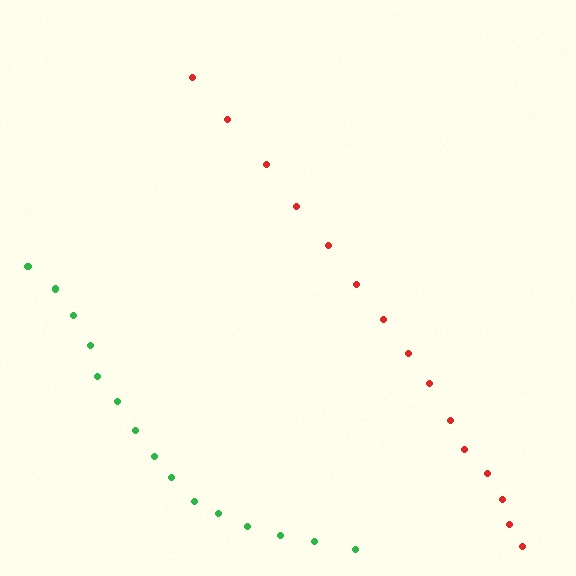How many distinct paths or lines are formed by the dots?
There are 2 distinct paths.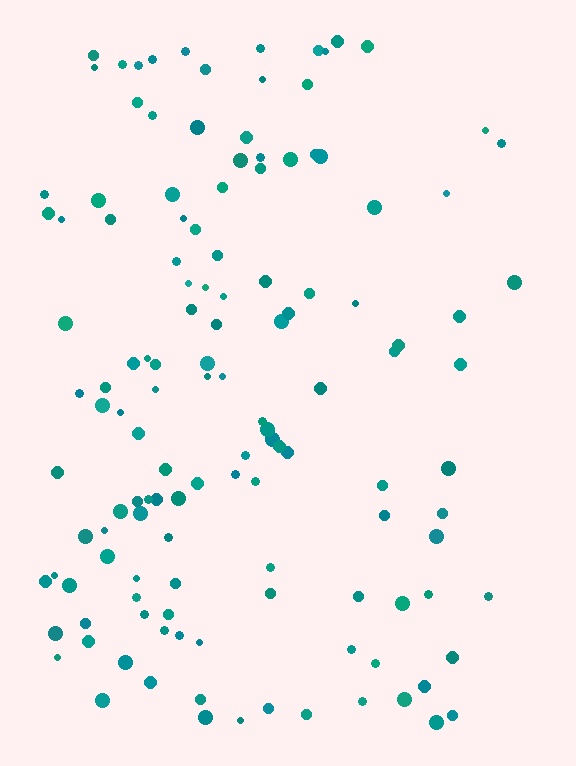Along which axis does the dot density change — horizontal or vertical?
Horizontal.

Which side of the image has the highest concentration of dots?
The left.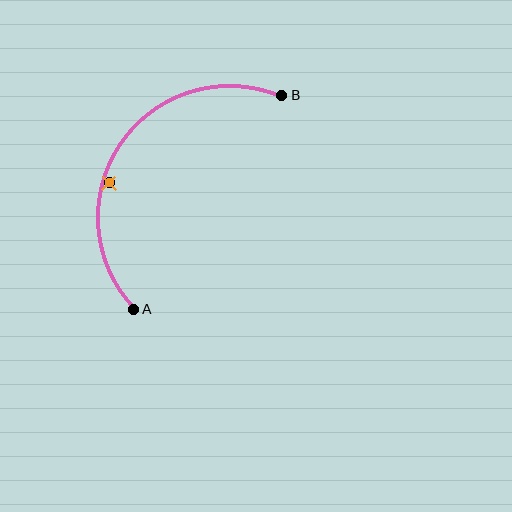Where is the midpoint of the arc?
The arc midpoint is the point on the curve farthest from the straight line joining A and B. It sits above and to the left of that line.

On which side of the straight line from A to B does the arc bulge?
The arc bulges above and to the left of the straight line connecting A and B.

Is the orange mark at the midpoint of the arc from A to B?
No — the orange mark does not lie on the arc at all. It sits slightly inside the curve.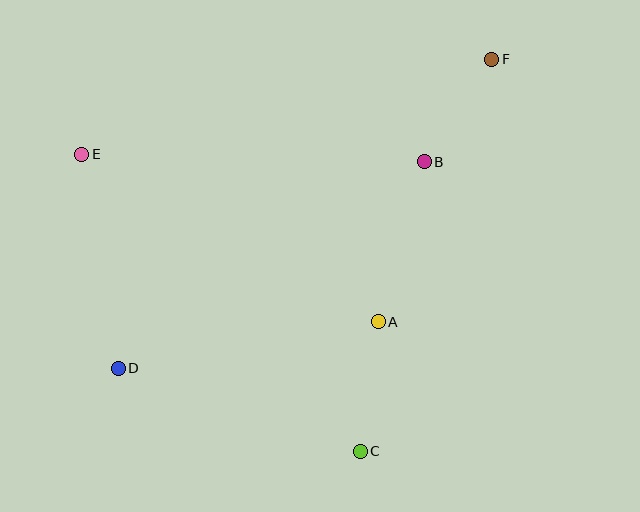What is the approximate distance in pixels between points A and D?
The distance between A and D is approximately 264 pixels.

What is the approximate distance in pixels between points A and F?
The distance between A and F is approximately 286 pixels.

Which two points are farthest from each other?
Points D and F are farthest from each other.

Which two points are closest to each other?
Points B and F are closest to each other.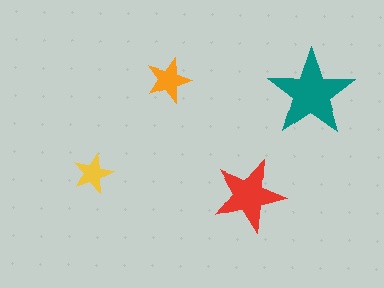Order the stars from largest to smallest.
the teal one, the red one, the orange one, the yellow one.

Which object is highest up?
The orange star is topmost.